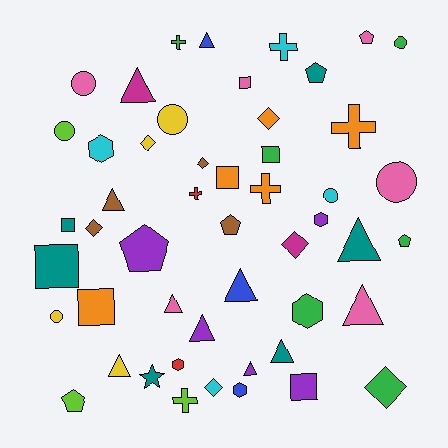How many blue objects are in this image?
There are 3 blue objects.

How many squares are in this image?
There are 7 squares.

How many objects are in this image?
There are 50 objects.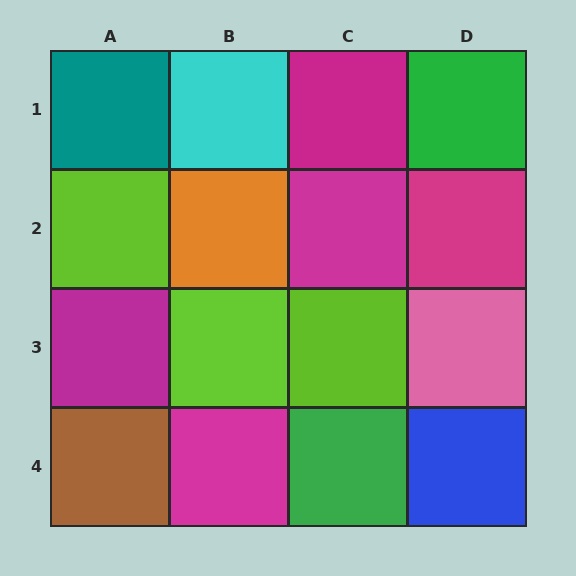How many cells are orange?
1 cell is orange.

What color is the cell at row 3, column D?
Pink.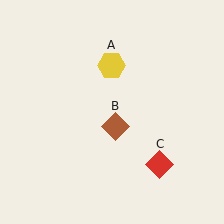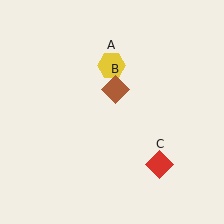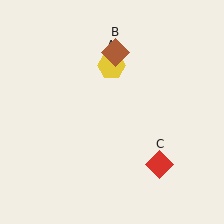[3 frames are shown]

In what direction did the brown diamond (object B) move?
The brown diamond (object B) moved up.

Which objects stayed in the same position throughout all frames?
Yellow hexagon (object A) and red diamond (object C) remained stationary.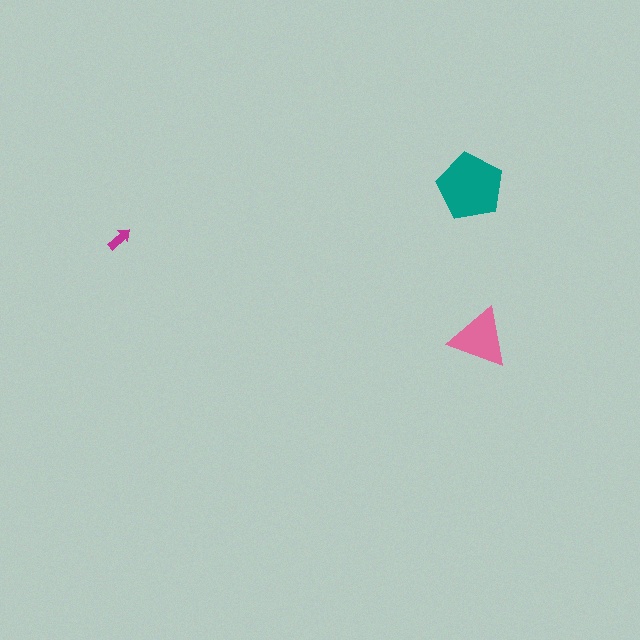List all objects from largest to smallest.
The teal pentagon, the pink triangle, the magenta arrow.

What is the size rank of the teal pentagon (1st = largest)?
1st.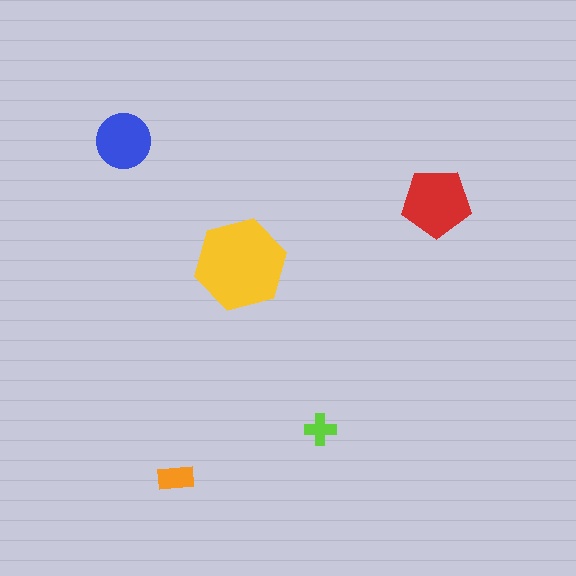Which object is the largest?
The yellow hexagon.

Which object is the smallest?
The lime cross.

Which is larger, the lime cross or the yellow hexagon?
The yellow hexagon.